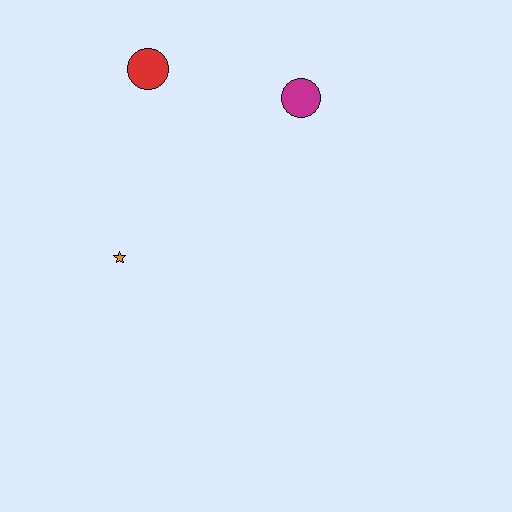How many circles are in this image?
There are 2 circles.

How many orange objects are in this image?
There is 1 orange object.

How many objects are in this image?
There are 3 objects.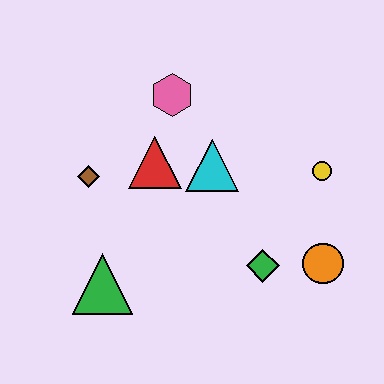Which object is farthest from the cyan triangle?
The green triangle is farthest from the cyan triangle.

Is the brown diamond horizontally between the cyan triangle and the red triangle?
No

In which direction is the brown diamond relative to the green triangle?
The brown diamond is above the green triangle.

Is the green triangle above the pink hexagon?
No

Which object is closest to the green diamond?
The orange circle is closest to the green diamond.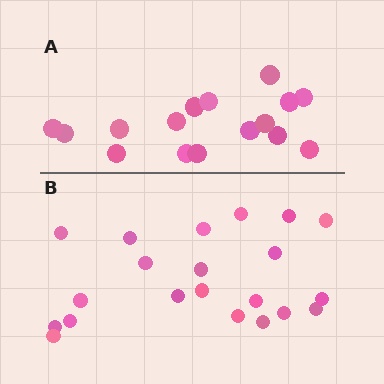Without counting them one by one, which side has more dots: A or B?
Region B (the bottom region) has more dots.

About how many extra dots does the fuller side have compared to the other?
Region B has about 5 more dots than region A.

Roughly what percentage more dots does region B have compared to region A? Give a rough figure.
About 30% more.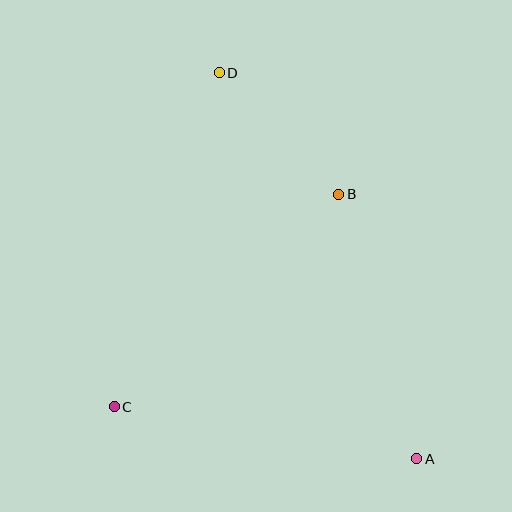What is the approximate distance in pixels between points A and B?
The distance between A and B is approximately 276 pixels.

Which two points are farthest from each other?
Points A and D are farthest from each other.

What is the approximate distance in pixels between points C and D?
The distance between C and D is approximately 350 pixels.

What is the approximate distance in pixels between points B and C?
The distance between B and C is approximately 309 pixels.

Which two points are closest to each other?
Points B and D are closest to each other.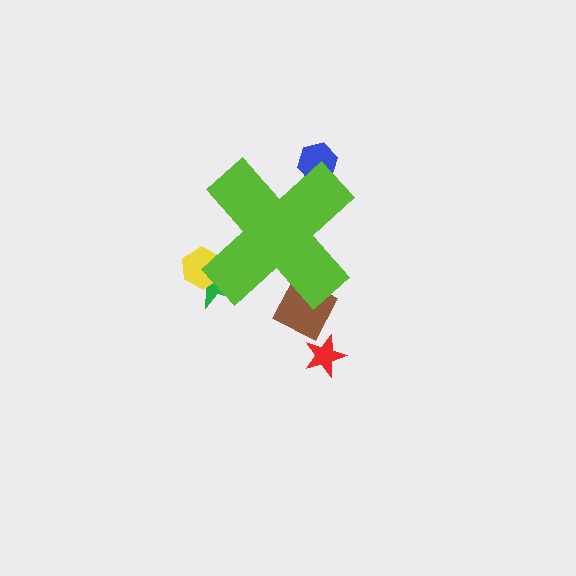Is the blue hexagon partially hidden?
Yes, the blue hexagon is partially hidden behind the lime cross.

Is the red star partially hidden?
No, the red star is fully visible.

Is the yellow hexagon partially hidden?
Yes, the yellow hexagon is partially hidden behind the lime cross.